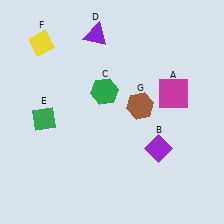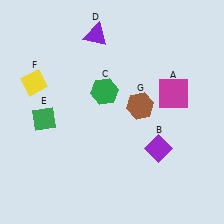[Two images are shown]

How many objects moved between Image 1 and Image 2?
1 object moved between the two images.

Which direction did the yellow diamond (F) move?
The yellow diamond (F) moved down.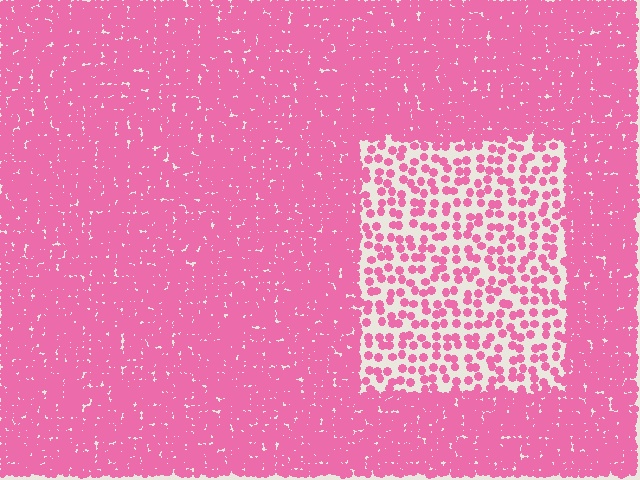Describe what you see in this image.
The image contains small pink elements arranged at two different densities. A rectangle-shaped region is visible where the elements are less densely packed than the surrounding area.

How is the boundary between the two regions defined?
The boundary is defined by a change in element density (approximately 2.9x ratio). All elements are the same color, size, and shape.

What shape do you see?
I see a rectangle.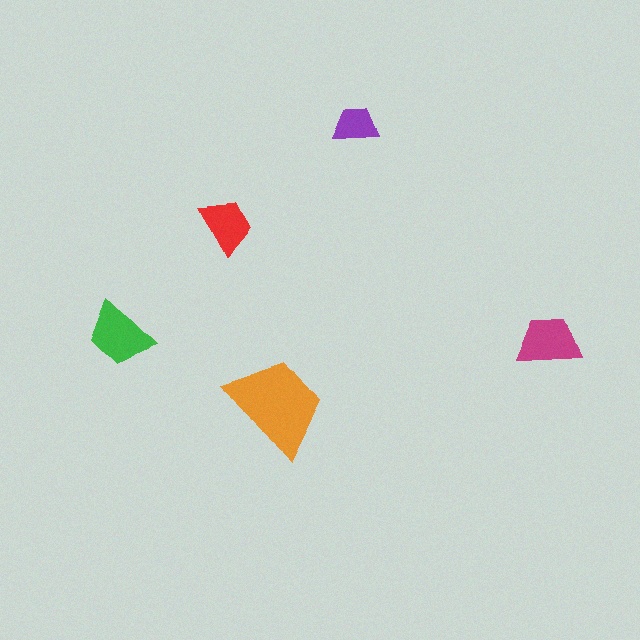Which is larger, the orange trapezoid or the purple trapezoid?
The orange one.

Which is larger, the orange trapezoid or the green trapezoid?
The orange one.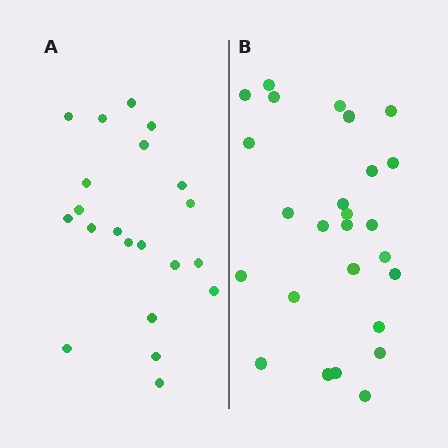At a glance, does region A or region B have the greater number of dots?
Region B (the right region) has more dots.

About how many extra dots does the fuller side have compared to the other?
Region B has about 5 more dots than region A.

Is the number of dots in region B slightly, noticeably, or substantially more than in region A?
Region B has only slightly more — the two regions are fairly close. The ratio is roughly 1.2 to 1.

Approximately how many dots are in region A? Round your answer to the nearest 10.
About 20 dots. (The exact count is 21, which rounds to 20.)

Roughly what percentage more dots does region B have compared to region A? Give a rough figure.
About 25% more.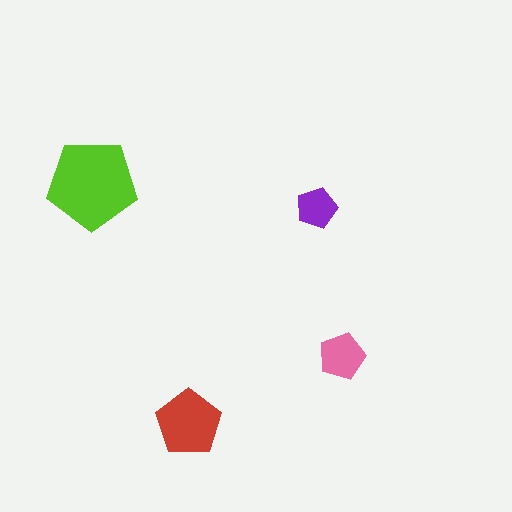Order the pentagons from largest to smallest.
the lime one, the red one, the pink one, the purple one.